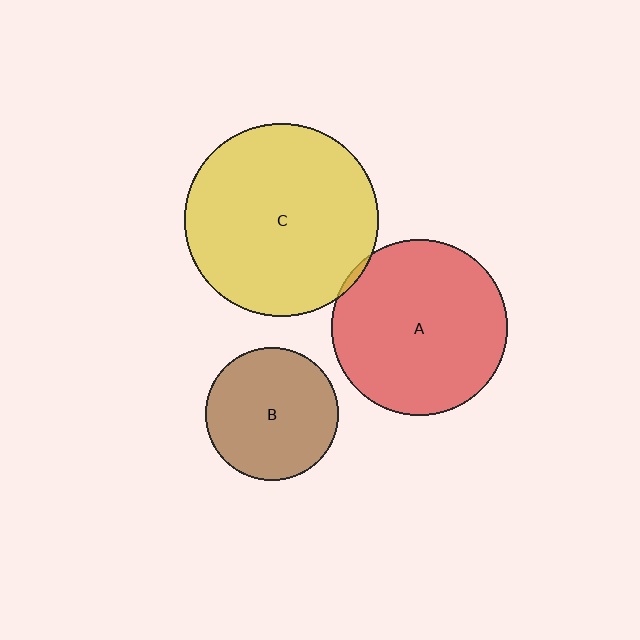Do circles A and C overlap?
Yes.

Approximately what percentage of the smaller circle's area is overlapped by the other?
Approximately 5%.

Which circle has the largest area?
Circle C (yellow).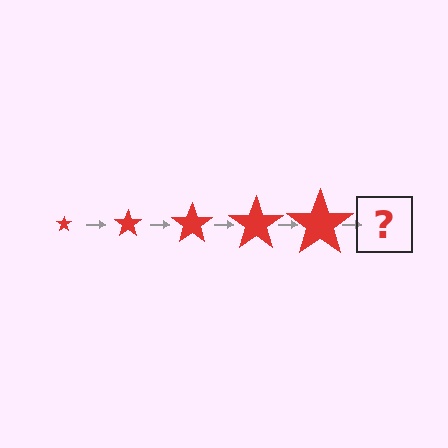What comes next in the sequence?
The next element should be a red star, larger than the previous one.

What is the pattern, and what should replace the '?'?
The pattern is that the star gets progressively larger each step. The '?' should be a red star, larger than the previous one.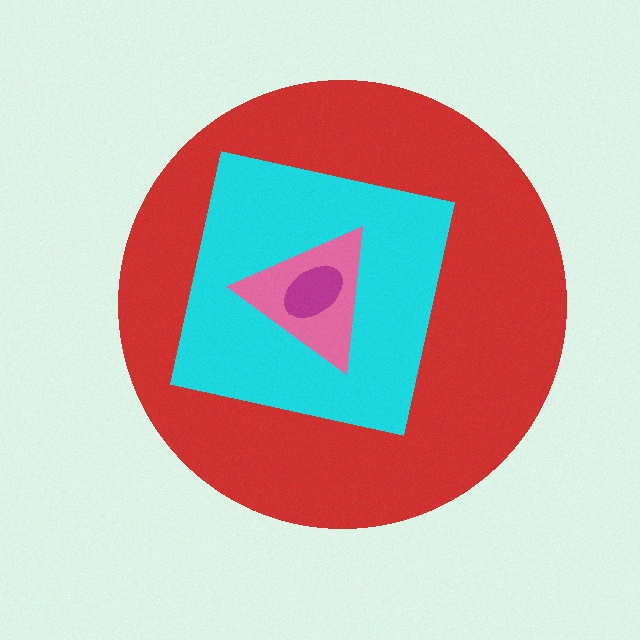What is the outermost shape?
The red circle.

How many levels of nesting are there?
4.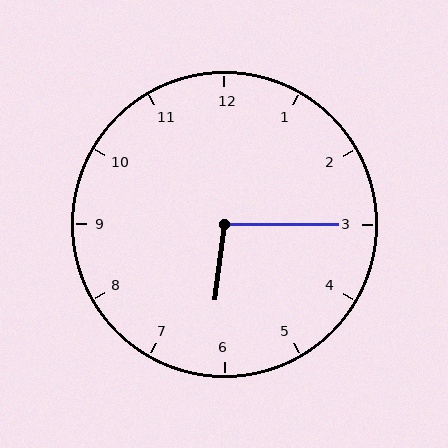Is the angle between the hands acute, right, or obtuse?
It is obtuse.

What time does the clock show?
6:15.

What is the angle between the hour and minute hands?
Approximately 98 degrees.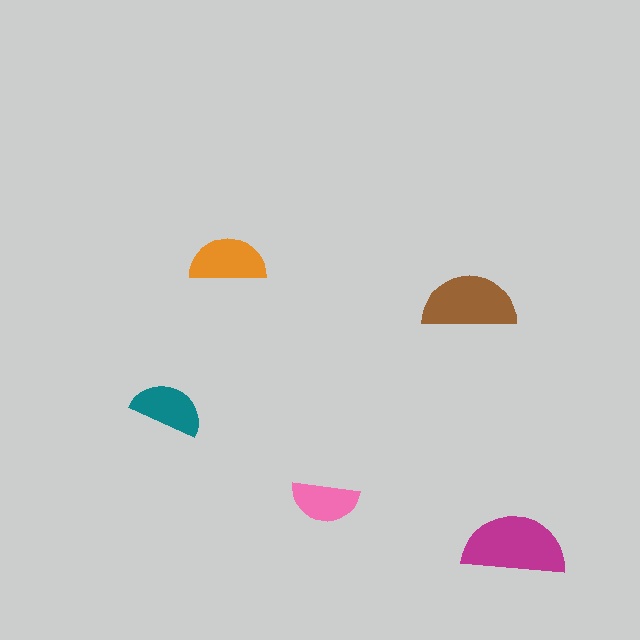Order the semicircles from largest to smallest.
the magenta one, the brown one, the orange one, the teal one, the pink one.